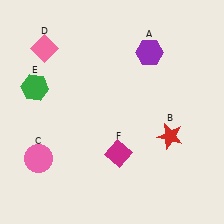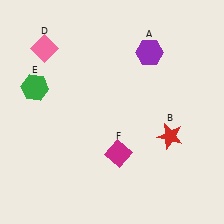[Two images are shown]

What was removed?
The pink circle (C) was removed in Image 2.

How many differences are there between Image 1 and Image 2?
There is 1 difference between the two images.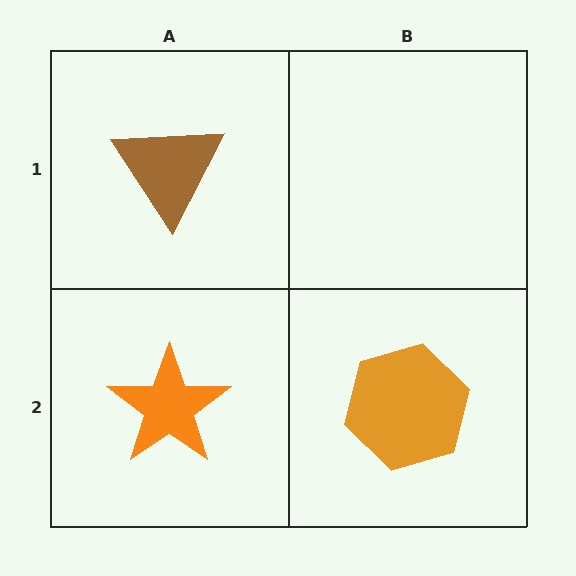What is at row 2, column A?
An orange star.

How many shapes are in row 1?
1 shape.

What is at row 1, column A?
A brown triangle.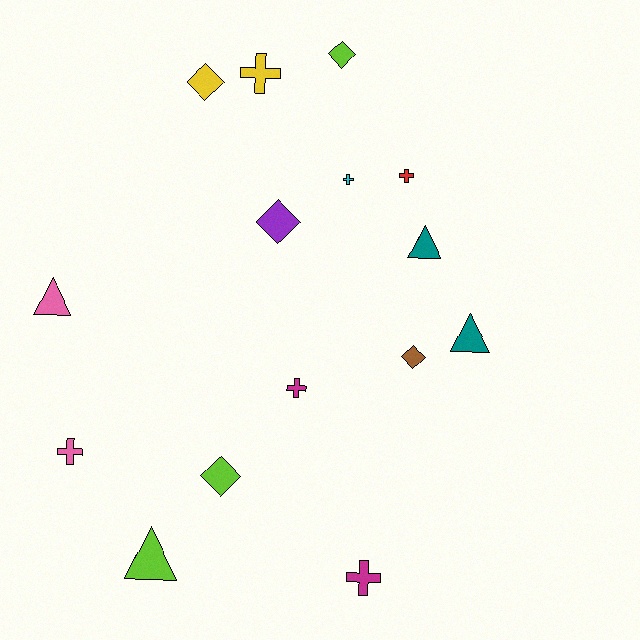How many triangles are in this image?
There are 4 triangles.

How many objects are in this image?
There are 15 objects.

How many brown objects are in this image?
There is 1 brown object.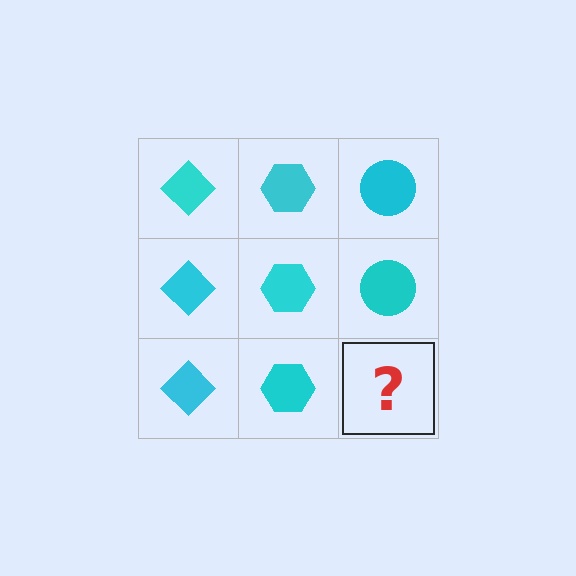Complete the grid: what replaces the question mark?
The question mark should be replaced with a cyan circle.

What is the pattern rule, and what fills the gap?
The rule is that each column has a consistent shape. The gap should be filled with a cyan circle.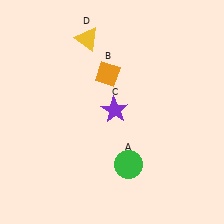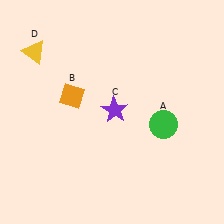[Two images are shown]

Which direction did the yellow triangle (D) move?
The yellow triangle (D) moved left.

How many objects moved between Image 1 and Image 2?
3 objects moved between the two images.